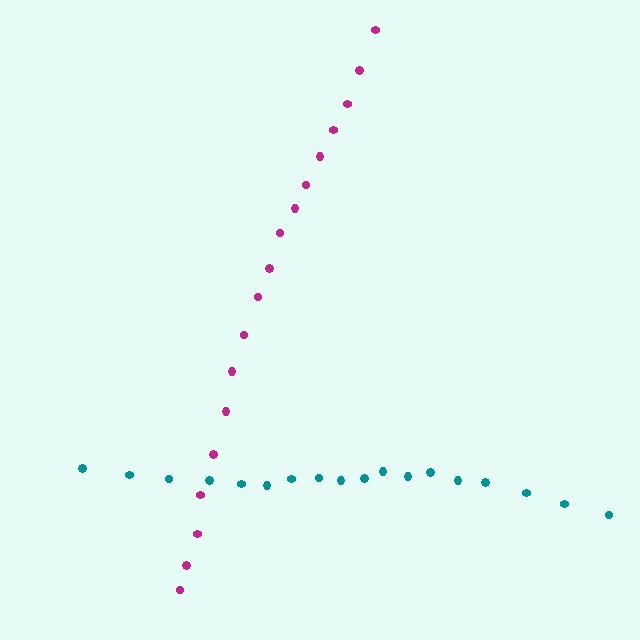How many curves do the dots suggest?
There are 2 distinct paths.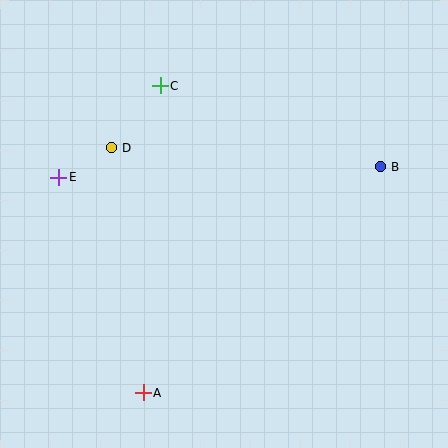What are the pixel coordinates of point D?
Point D is at (112, 148).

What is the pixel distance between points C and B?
The distance between C and B is 235 pixels.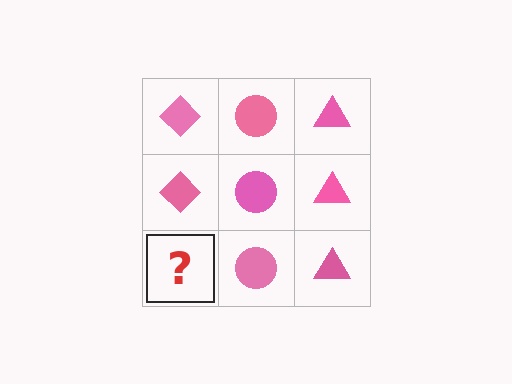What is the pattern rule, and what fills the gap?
The rule is that each column has a consistent shape. The gap should be filled with a pink diamond.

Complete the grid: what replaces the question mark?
The question mark should be replaced with a pink diamond.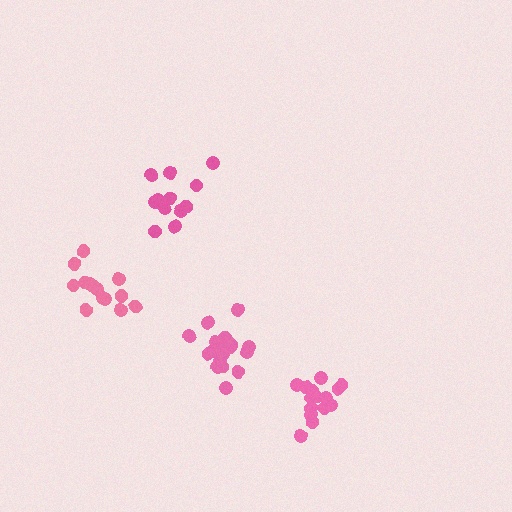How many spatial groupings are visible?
There are 4 spatial groupings.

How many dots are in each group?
Group 1: 18 dots, Group 2: 14 dots, Group 3: 12 dots, Group 4: 15 dots (59 total).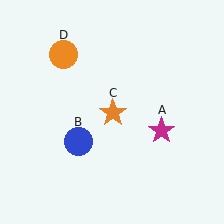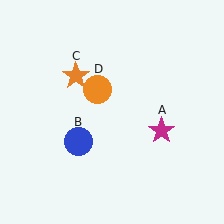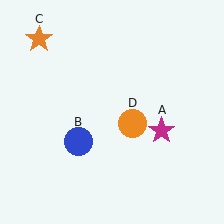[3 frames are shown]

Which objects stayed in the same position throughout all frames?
Magenta star (object A) and blue circle (object B) remained stationary.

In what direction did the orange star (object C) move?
The orange star (object C) moved up and to the left.